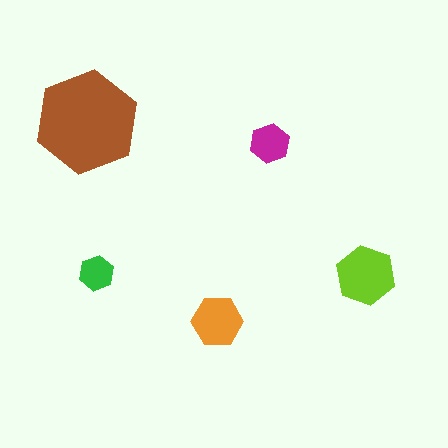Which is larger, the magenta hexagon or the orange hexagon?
The orange one.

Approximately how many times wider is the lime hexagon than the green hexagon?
About 1.5 times wider.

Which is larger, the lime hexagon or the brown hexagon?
The brown one.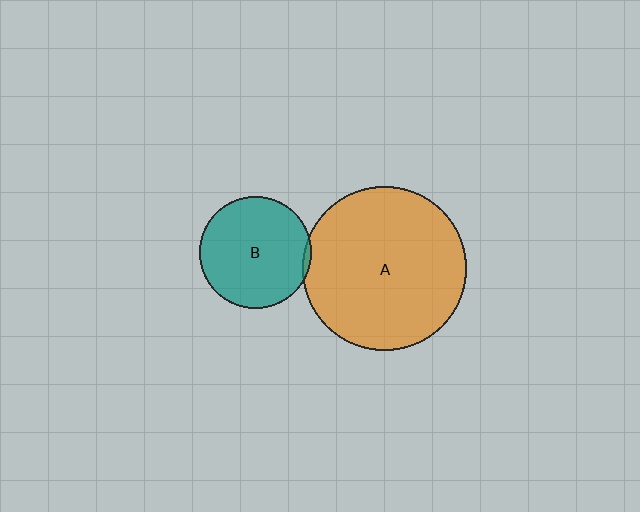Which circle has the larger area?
Circle A (orange).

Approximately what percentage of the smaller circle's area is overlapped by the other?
Approximately 5%.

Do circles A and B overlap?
Yes.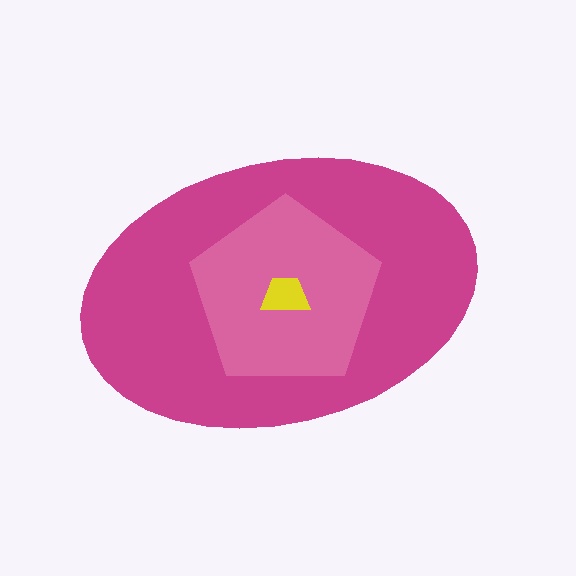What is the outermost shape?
The magenta ellipse.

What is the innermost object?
The yellow trapezoid.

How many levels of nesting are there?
3.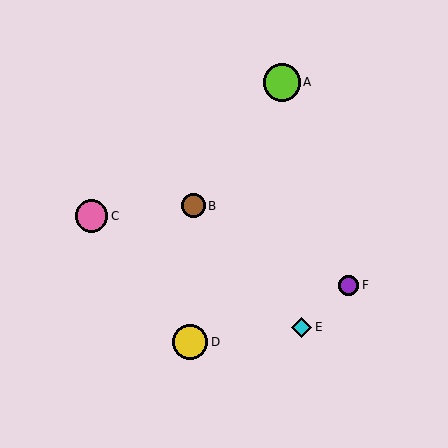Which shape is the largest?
The lime circle (labeled A) is the largest.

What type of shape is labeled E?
Shape E is a cyan diamond.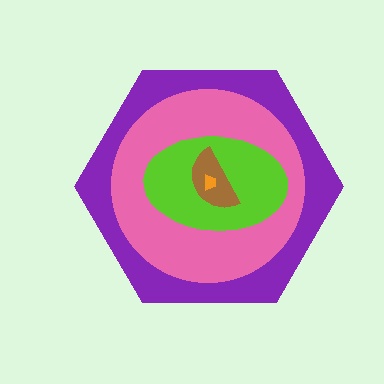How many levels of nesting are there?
5.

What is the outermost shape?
The purple hexagon.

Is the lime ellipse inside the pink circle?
Yes.